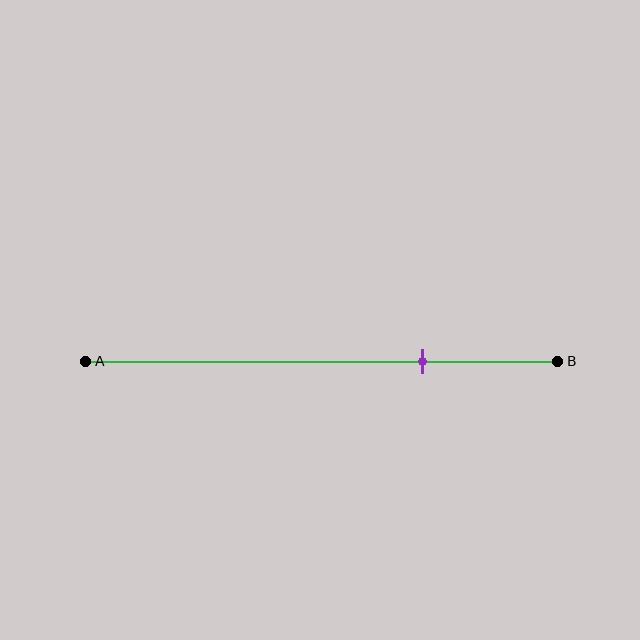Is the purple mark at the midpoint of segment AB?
No, the mark is at about 70% from A, not at the 50% midpoint.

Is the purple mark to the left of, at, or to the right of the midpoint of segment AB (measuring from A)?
The purple mark is to the right of the midpoint of segment AB.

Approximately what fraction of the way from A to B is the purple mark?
The purple mark is approximately 70% of the way from A to B.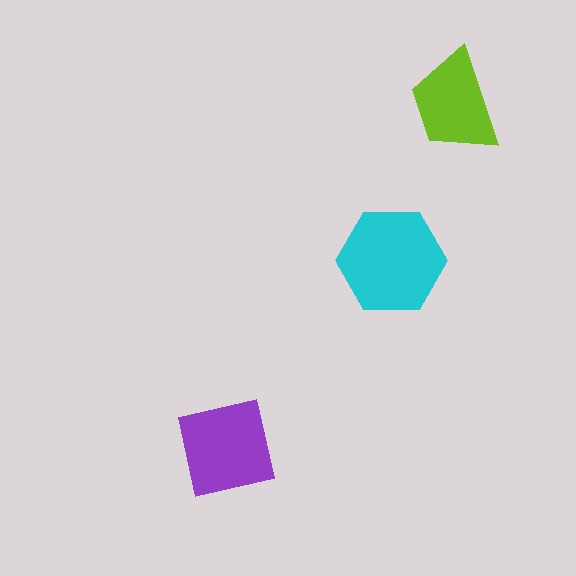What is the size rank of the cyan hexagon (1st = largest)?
1st.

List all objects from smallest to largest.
The lime trapezoid, the purple square, the cyan hexagon.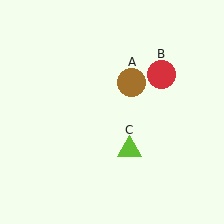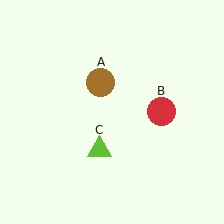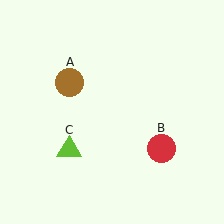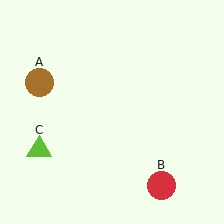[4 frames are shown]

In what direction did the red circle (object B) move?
The red circle (object B) moved down.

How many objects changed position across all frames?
3 objects changed position: brown circle (object A), red circle (object B), lime triangle (object C).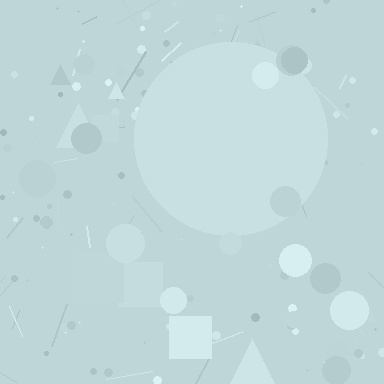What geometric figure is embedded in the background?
A circle is embedded in the background.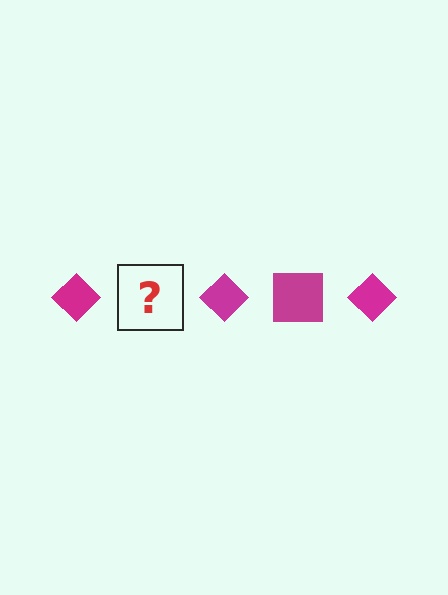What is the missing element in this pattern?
The missing element is a magenta square.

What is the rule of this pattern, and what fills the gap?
The rule is that the pattern cycles through diamond, square shapes in magenta. The gap should be filled with a magenta square.